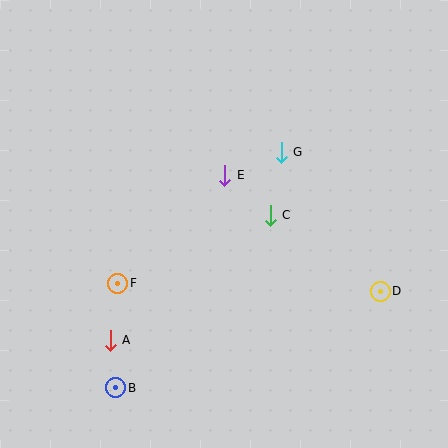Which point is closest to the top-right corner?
Point G is closest to the top-right corner.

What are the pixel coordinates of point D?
Point D is at (380, 291).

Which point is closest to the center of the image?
Point C at (270, 215) is closest to the center.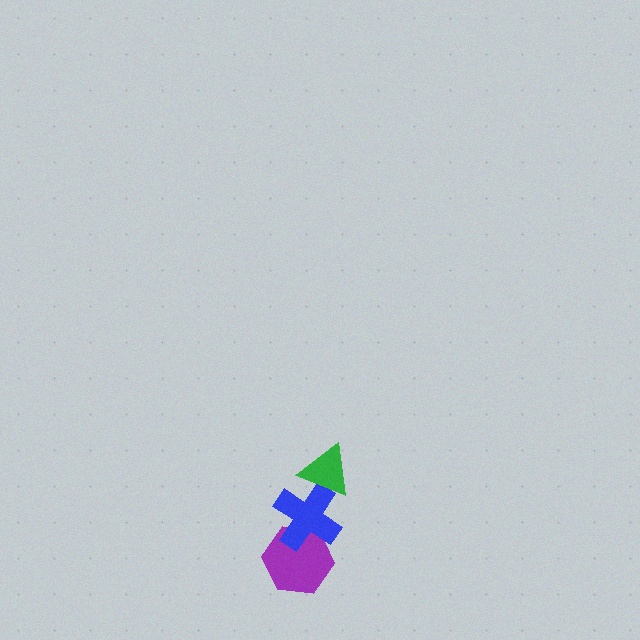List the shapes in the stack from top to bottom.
From top to bottom: the green triangle, the blue cross, the purple hexagon.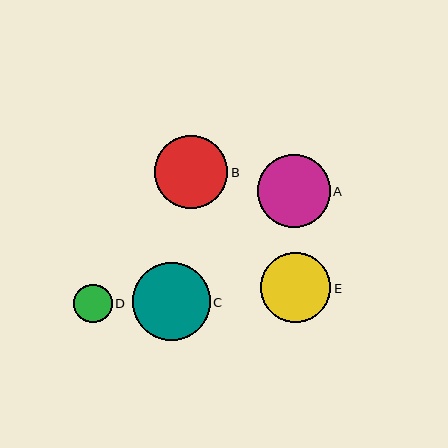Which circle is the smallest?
Circle D is the smallest with a size of approximately 39 pixels.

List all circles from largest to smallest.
From largest to smallest: C, A, B, E, D.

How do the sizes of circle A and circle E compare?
Circle A and circle E are approximately the same size.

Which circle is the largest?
Circle C is the largest with a size of approximately 78 pixels.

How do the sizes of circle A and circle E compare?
Circle A and circle E are approximately the same size.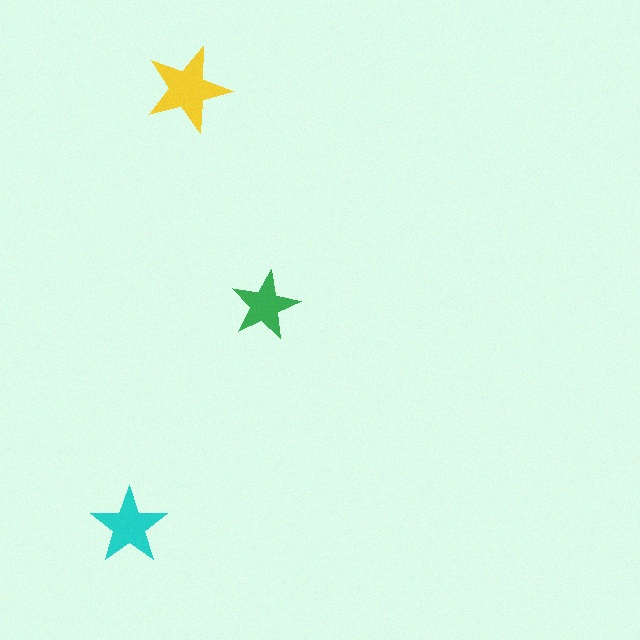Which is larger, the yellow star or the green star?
The yellow one.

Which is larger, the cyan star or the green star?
The cyan one.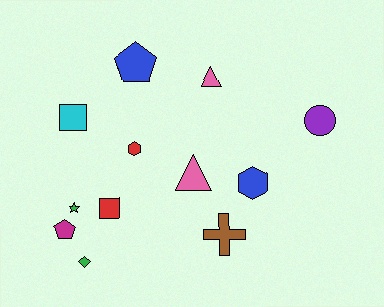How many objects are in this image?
There are 12 objects.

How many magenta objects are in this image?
There is 1 magenta object.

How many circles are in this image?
There is 1 circle.